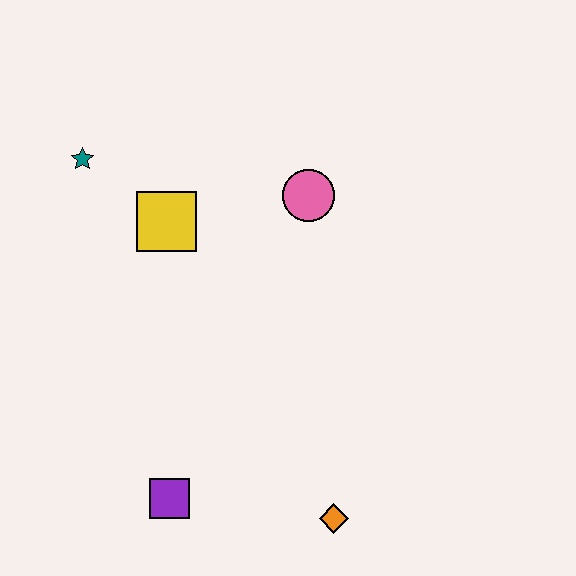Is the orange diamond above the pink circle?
No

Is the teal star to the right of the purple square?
No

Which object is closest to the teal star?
The yellow square is closest to the teal star.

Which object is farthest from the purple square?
The teal star is farthest from the purple square.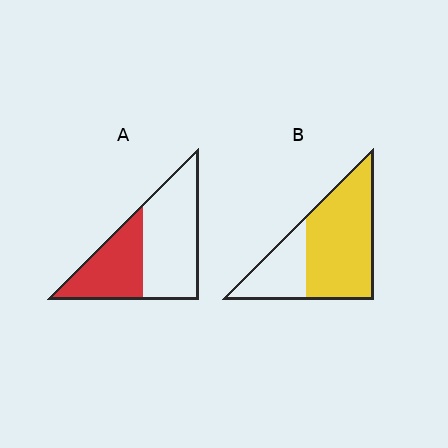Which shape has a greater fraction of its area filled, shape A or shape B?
Shape B.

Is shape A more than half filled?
No.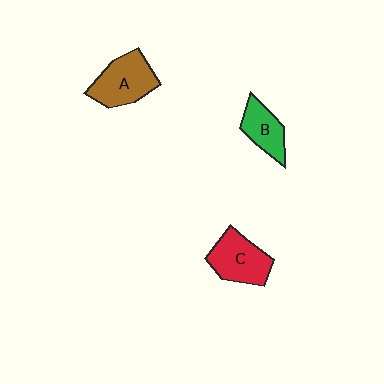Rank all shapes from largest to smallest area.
From largest to smallest: A (brown), C (red), B (green).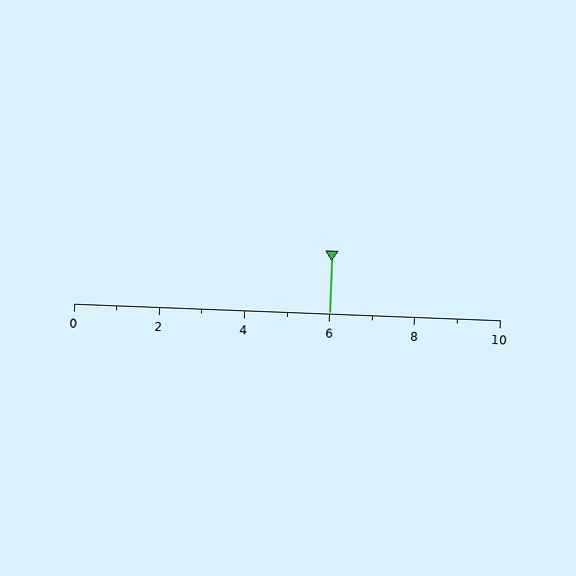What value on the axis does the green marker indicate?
The marker indicates approximately 6.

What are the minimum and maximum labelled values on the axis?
The axis runs from 0 to 10.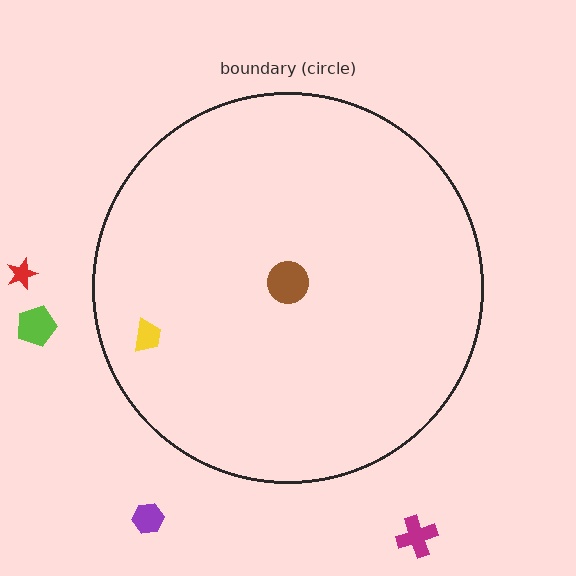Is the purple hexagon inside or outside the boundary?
Outside.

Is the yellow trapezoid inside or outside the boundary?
Inside.